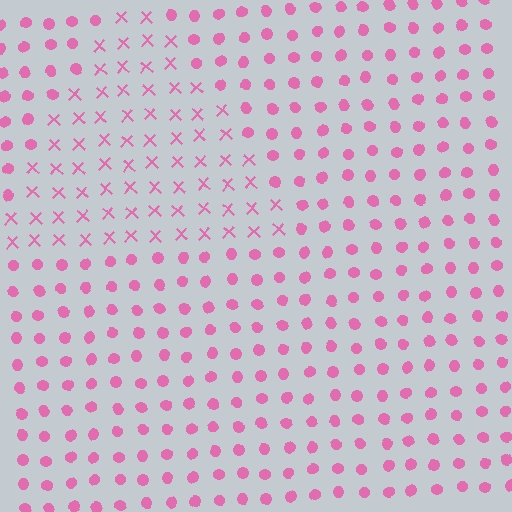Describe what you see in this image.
The image is filled with small pink elements arranged in a uniform grid. A triangle-shaped region contains X marks, while the surrounding area contains circles. The boundary is defined purely by the change in element shape.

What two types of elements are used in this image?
The image uses X marks inside the triangle region and circles outside it.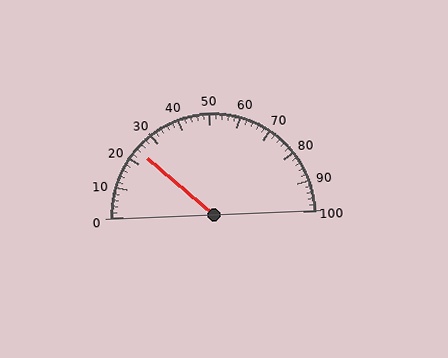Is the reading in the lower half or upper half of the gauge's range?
The reading is in the lower half of the range (0 to 100).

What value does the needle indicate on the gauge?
The needle indicates approximately 24.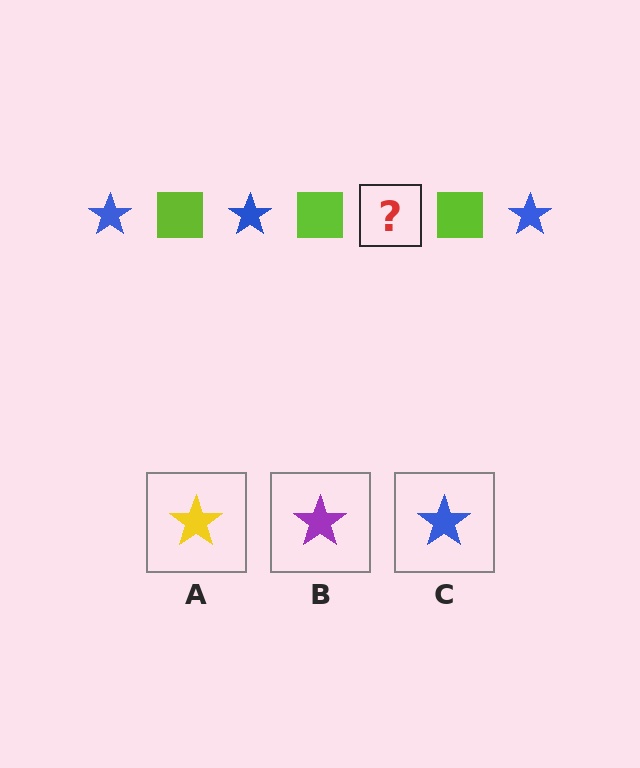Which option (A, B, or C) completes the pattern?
C.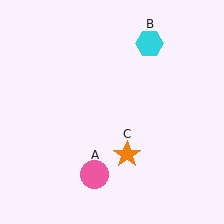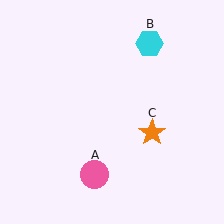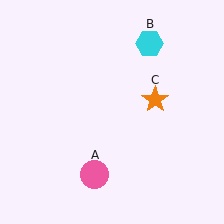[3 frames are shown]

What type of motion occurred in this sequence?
The orange star (object C) rotated counterclockwise around the center of the scene.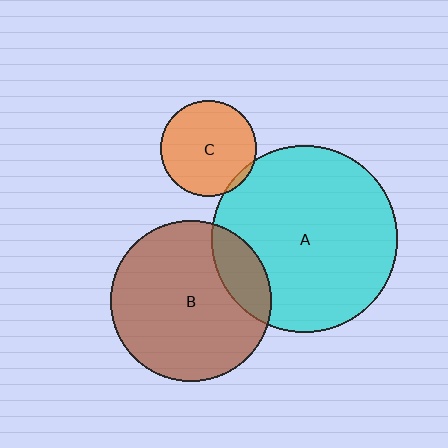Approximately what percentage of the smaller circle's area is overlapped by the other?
Approximately 5%.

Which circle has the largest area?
Circle A (cyan).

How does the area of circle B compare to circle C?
Approximately 2.8 times.